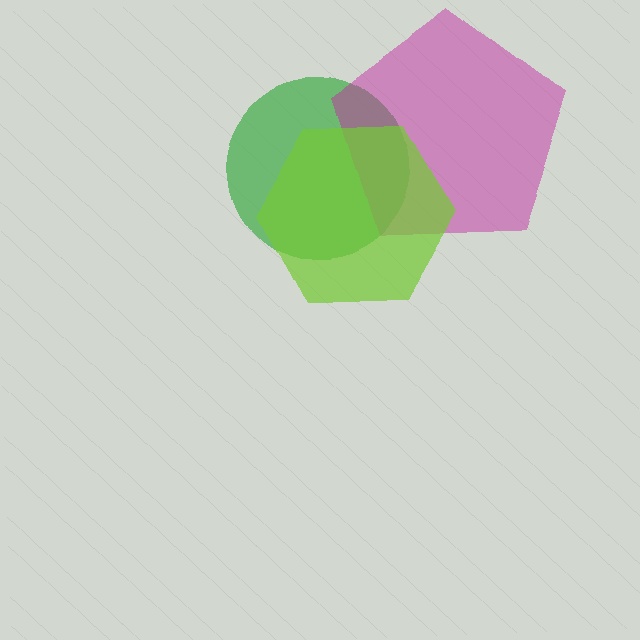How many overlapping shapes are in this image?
There are 3 overlapping shapes in the image.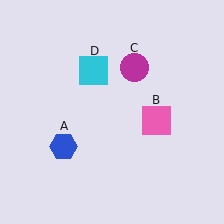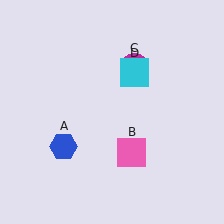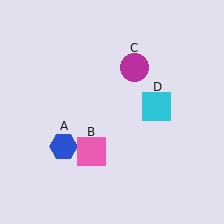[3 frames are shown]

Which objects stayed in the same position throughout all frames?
Blue hexagon (object A) and magenta circle (object C) remained stationary.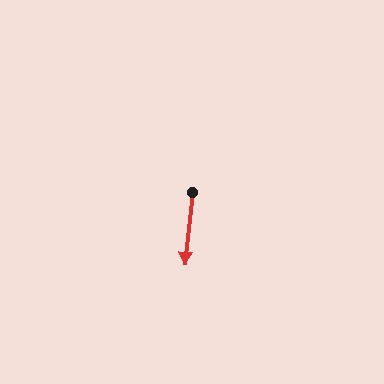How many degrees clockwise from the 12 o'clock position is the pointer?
Approximately 186 degrees.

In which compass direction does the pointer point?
South.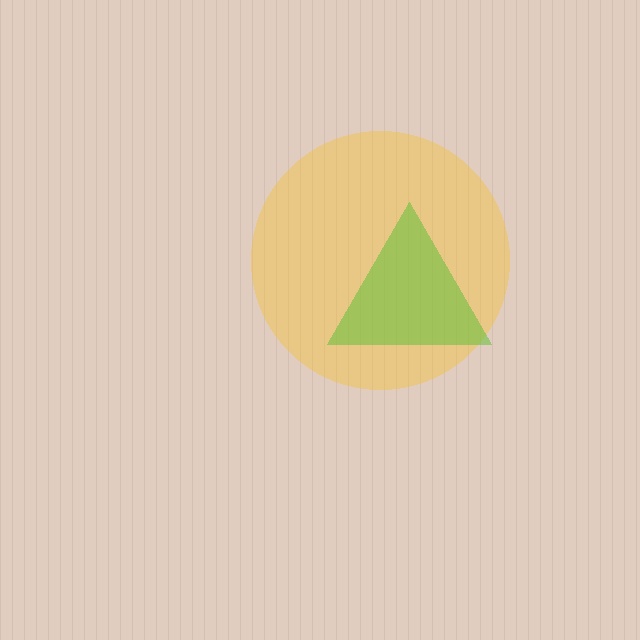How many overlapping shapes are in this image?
There are 2 overlapping shapes in the image.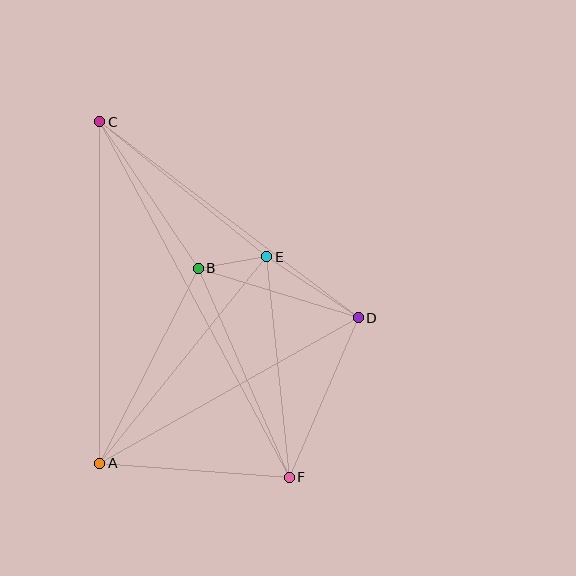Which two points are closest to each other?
Points B and E are closest to each other.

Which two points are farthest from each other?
Points C and F are farthest from each other.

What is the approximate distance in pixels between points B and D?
The distance between B and D is approximately 168 pixels.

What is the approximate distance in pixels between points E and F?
The distance between E and F is approximately 221 pixels.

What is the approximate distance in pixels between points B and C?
The distance between B and C is approximately 176 pixels.